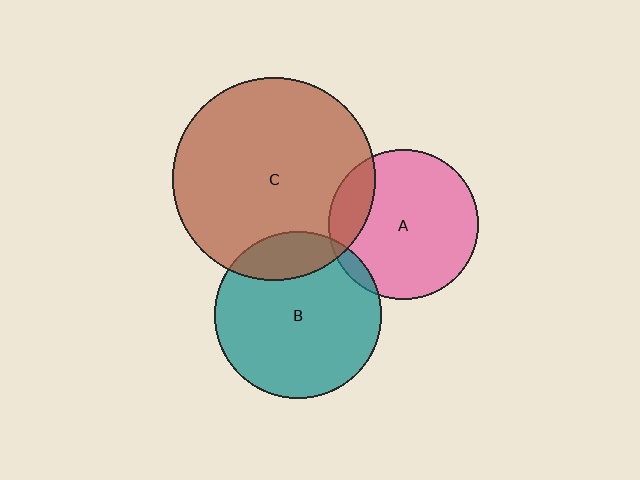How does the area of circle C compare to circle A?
Approximately 1.8 times.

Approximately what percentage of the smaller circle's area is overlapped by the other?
Approximately 5%.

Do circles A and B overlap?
Yes.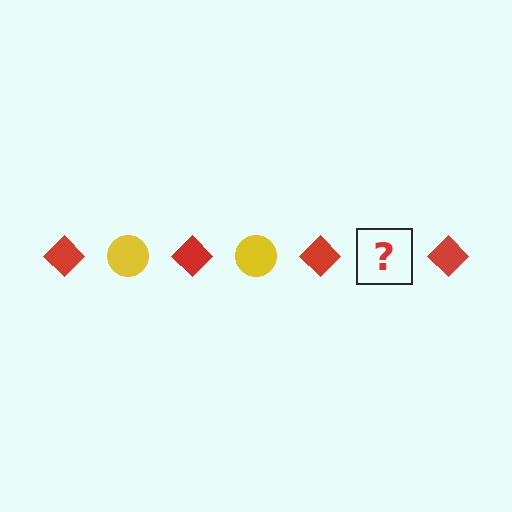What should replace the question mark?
The question mark should be replaced with a yellow circle.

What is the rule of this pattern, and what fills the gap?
The rule is that the pattern alternates between red diamond and yellow circle. The gap should be filled with a yellow circle.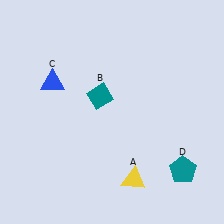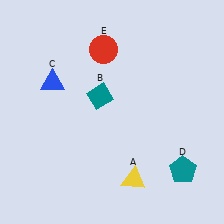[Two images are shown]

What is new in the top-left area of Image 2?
A red circle (E) was added in the top-left area of Image 2.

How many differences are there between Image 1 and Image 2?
There is 1 difference between the two images.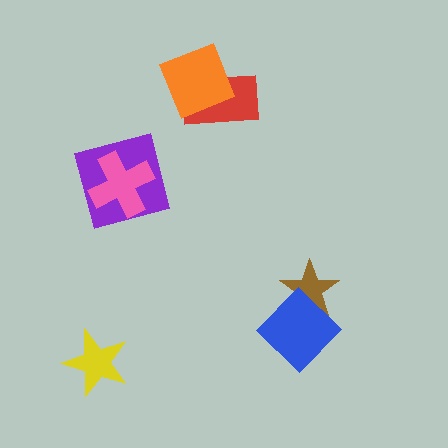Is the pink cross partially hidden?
No, no other shape covers it.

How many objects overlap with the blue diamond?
1 object overlaps with the blue diamond.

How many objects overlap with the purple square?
1 object overlaps with the purple square.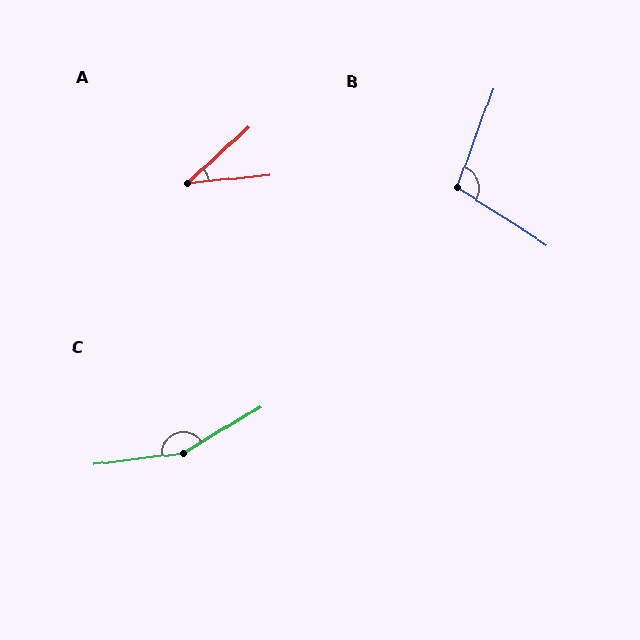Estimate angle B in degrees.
Approximately 103 degrees.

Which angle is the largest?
C, at approximately 156 degrees.